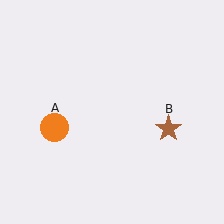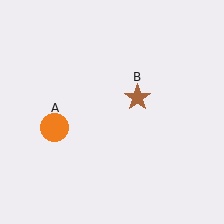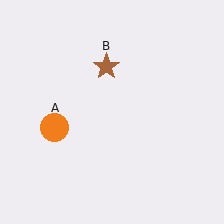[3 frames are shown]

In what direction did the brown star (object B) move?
The brown star (object B) moved up and to the left.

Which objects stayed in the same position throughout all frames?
Orange circle (object A) remained stationary.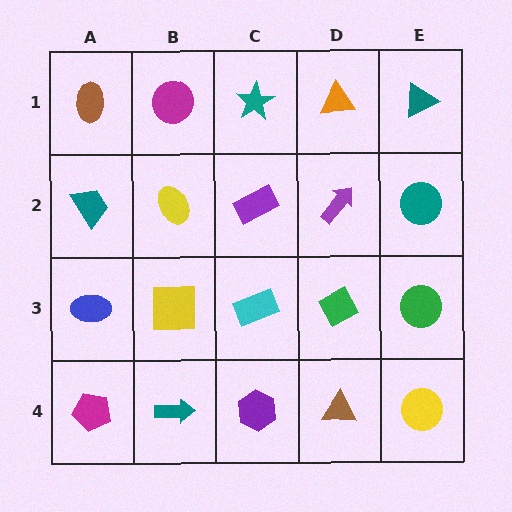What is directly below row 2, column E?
A green circle.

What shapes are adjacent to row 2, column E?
A teal triangle (row 1, column E), a green circle (row 3, column E), a purple arrow (row 2, column D).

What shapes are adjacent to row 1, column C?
A purple rectangle (row 2, column C), a magenta circle (row 1, column B), an orange triangle (row 1, column D).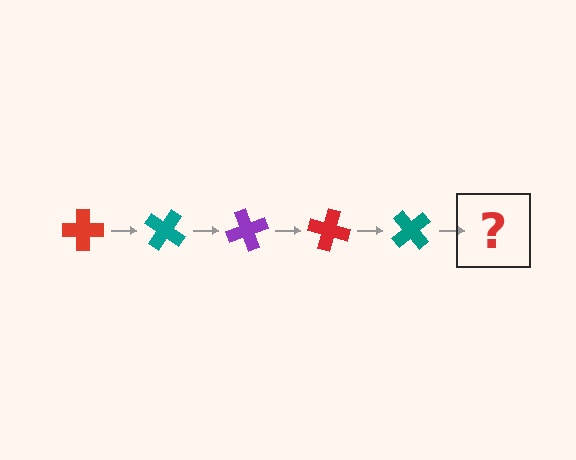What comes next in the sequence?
The next element should be a purple cross, rotated 175 degrees from the start.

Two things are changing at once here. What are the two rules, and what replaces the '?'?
The two rules are that it rotates 35 degrees each step and the color cycles through red, teal, and purple. The '?' should be a purple cross, rotated 175 degrees from the start.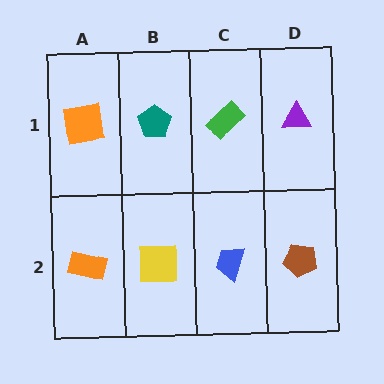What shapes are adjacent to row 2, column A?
An orange square (row 1, column A), a yellow square (row 2, column B).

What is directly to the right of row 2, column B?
A blue trapezoid.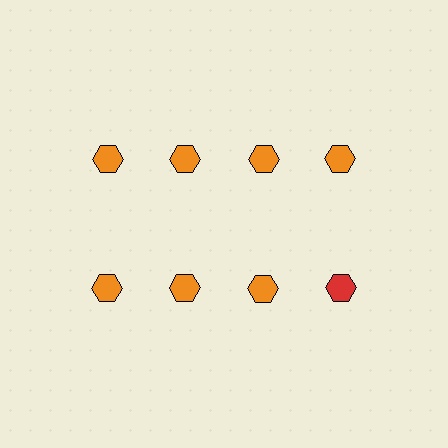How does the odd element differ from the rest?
It has a different color: red instead of orange.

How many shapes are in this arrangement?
There are 8 shapes arranged in a grid pattern.